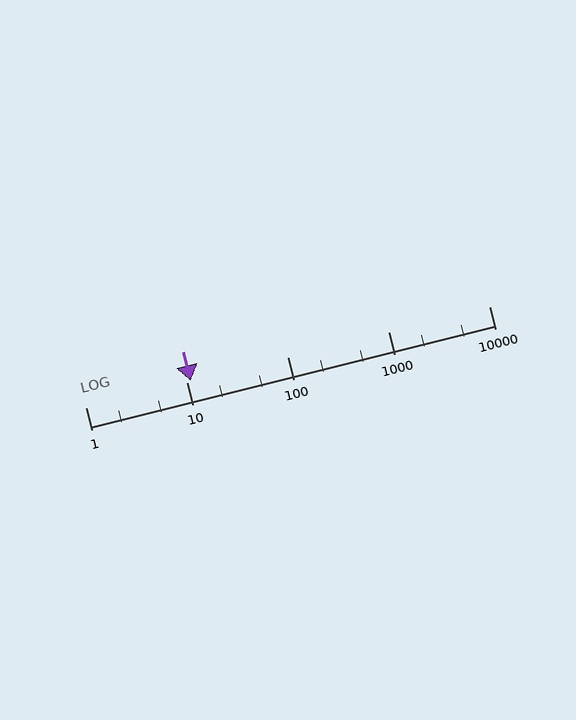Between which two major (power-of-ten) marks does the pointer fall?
The pointer is between 10 and 100.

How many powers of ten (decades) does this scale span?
The scale spans 4 decades, from 1 to 10000.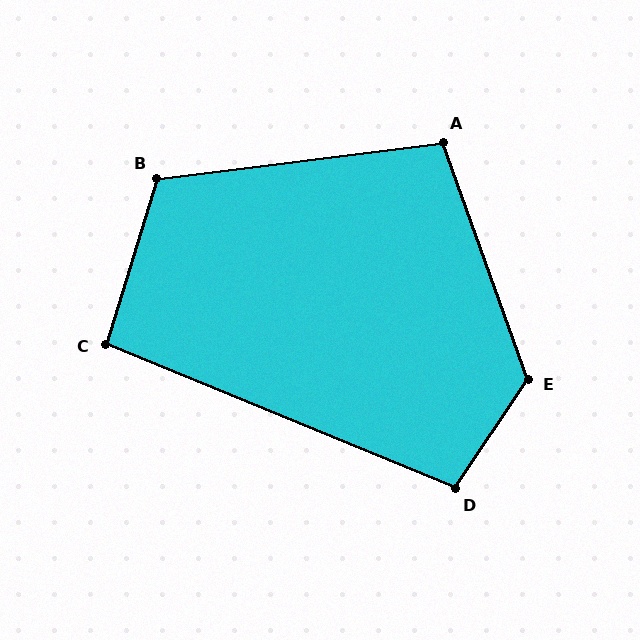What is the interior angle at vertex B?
Approximately 114 degrees (obtuse).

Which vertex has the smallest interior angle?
C, at approximately 95 degrees.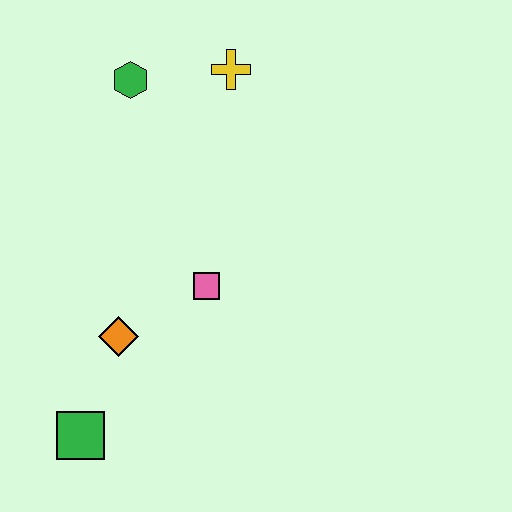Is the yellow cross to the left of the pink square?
No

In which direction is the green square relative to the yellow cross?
The green square is below the yellow cross.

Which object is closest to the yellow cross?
The green hexagon is closest to the yellow cross.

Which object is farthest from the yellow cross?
The green square is farthest from the yellow cross.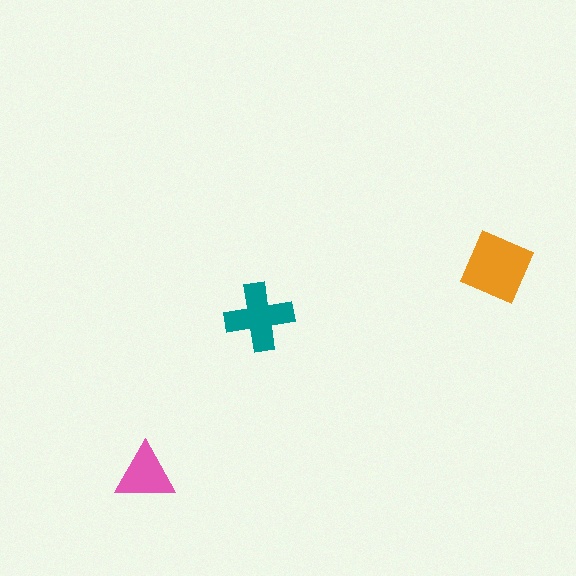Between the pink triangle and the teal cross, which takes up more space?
The teal cross.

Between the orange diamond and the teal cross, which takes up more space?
The orange diamond.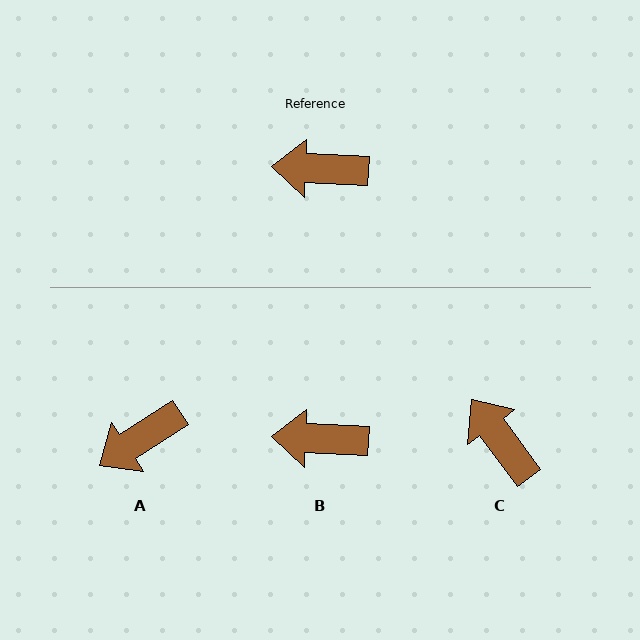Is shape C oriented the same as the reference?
No, it is off by about 51 degrees.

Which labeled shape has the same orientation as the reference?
B.